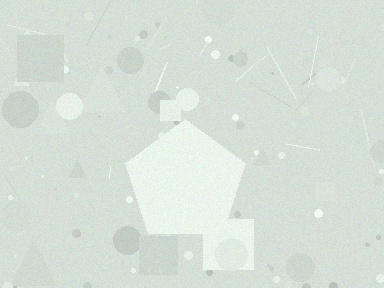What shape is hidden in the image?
A pentagon is hidden in the image.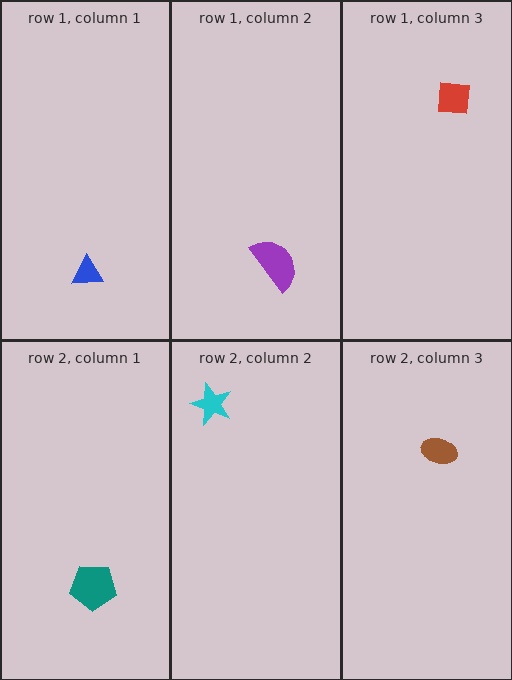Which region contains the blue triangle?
The row 1, column 1 region.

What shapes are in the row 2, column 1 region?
The teal pentagon.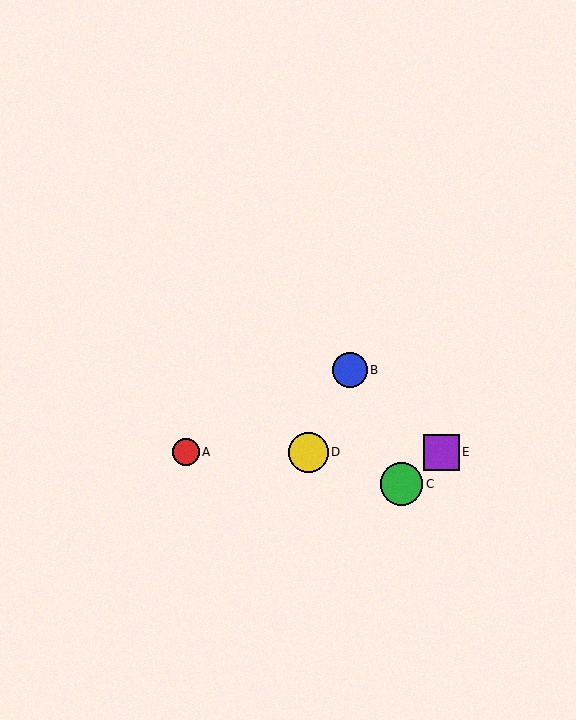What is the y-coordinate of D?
Object D is at y≈452.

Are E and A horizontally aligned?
Yes, both are at y≈453.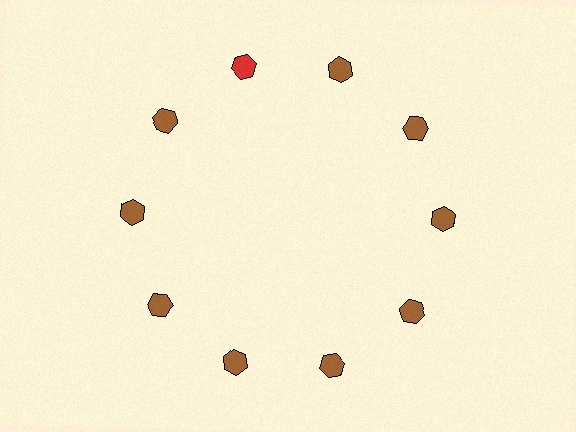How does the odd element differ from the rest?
It has a different color: red instead of brown.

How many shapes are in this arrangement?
There are 10 shapes arranged in a ring pattern.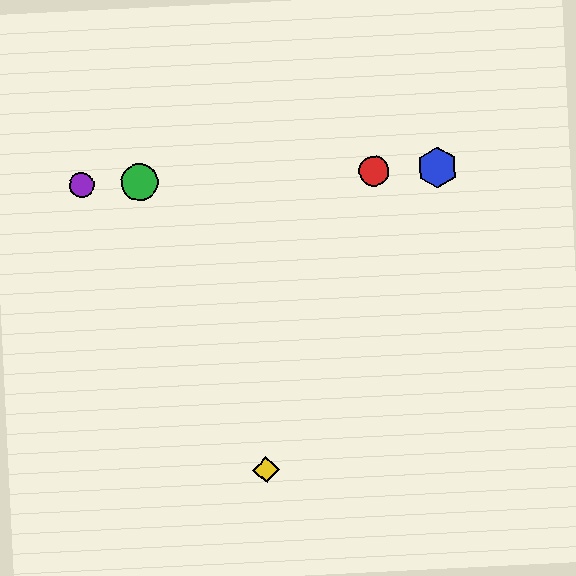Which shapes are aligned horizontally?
The red circle, the blue hexagon, the green circle, the purple circle are aligned horizontally.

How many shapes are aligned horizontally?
4 shapes (the red circle, the blue hexagon, the green circle, the purple circle) are aligned horizontally.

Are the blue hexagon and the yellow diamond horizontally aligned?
No, the blue hexagon is at y≈168 and the yellow diamond is at y≈470.